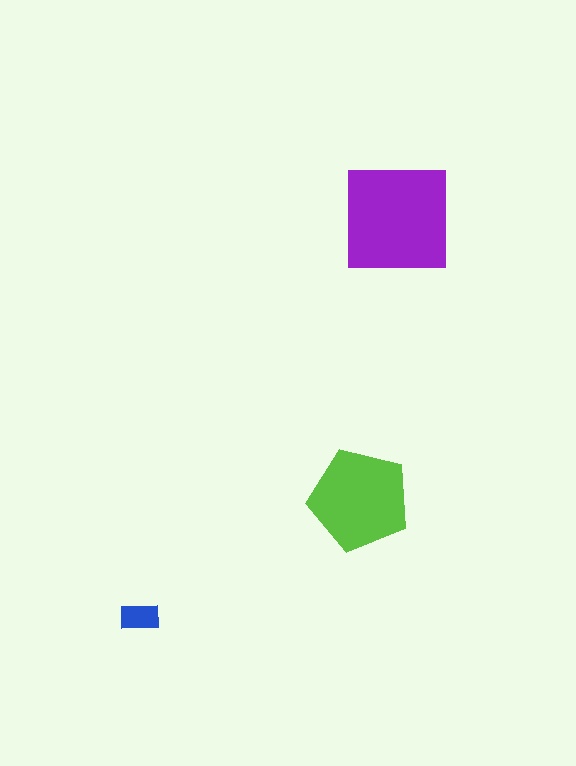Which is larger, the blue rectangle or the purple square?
The purple square.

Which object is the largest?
The purple square.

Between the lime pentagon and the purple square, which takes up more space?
The purple square.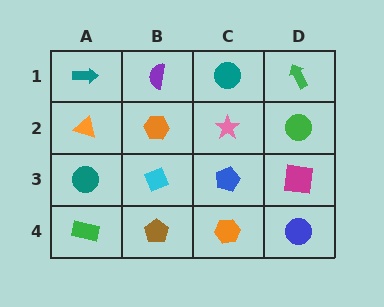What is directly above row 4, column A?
A teal circle.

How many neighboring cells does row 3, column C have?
4.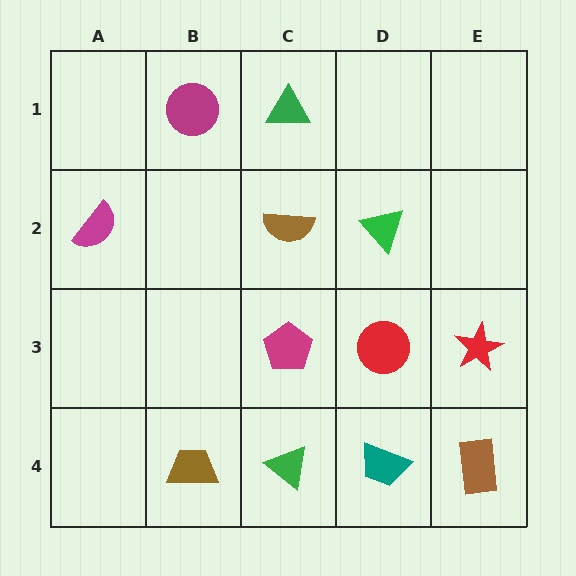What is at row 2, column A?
A magenta semicircle.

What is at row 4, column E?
A brown rectangle.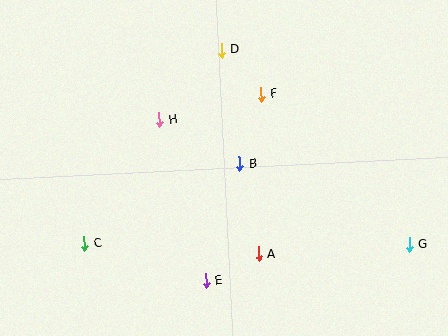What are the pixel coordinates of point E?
Point E is at (206, 281).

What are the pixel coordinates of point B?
Point B is at (239, 164).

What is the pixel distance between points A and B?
The distance between A and B is 92 pixels.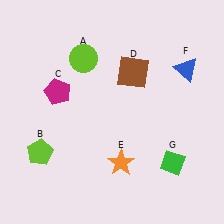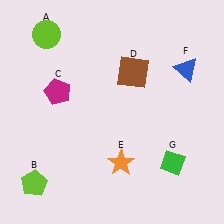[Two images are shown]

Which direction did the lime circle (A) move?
The lime circle (A) moved left.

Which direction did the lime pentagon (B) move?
The lime pentagon (B) moved down.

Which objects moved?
The objects that moved are: the lime circle (A), the lime pentagon (B).